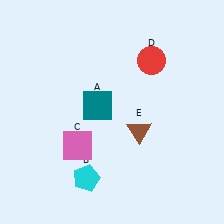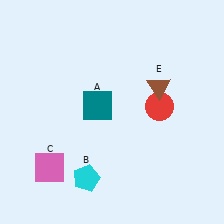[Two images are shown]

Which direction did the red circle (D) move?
The red circle (D) moved down.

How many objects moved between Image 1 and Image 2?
3 objects moved between the two images.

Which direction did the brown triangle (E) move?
The brown triangle (E) moved up.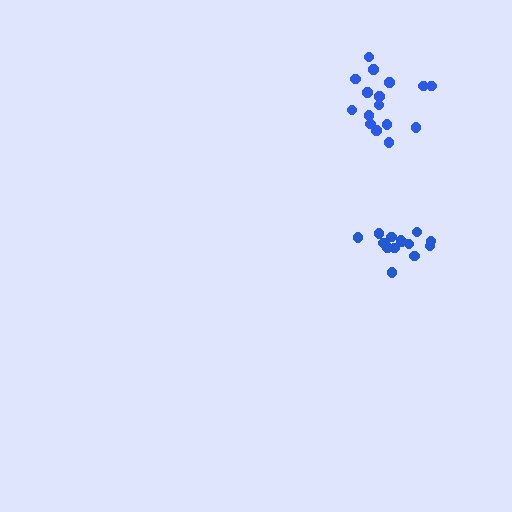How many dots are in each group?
Group 1: 16 dots, Group 2: 14 dots (30 total).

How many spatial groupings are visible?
There are 2 spatial groupings.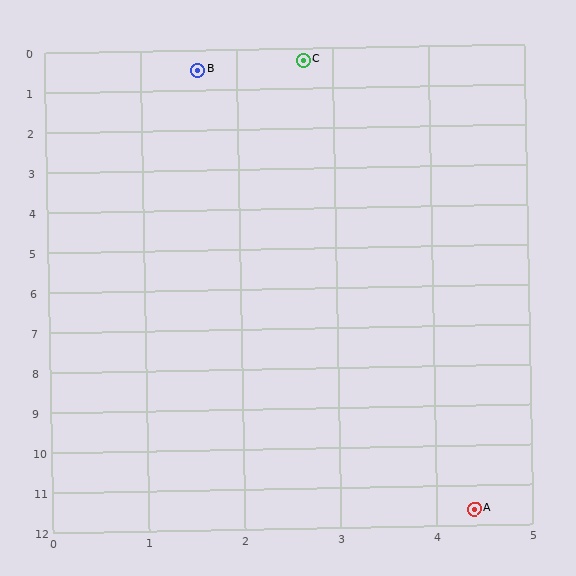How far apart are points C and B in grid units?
Points C and B are about 1.1 grid units apart.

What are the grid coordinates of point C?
Point C is at approximately (2.7, 0.3).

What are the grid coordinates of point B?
Point B is at approximately (1.6, 0.5).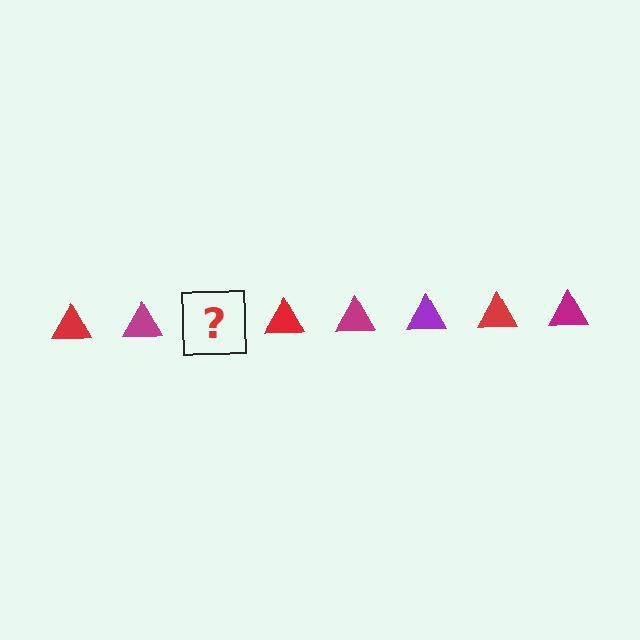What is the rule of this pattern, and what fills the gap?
The rule is that the pattern cycles through red, magenta, purple triangles. The gap should be filled with a purple triangle.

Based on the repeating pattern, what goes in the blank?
The blank should be a purple triangle.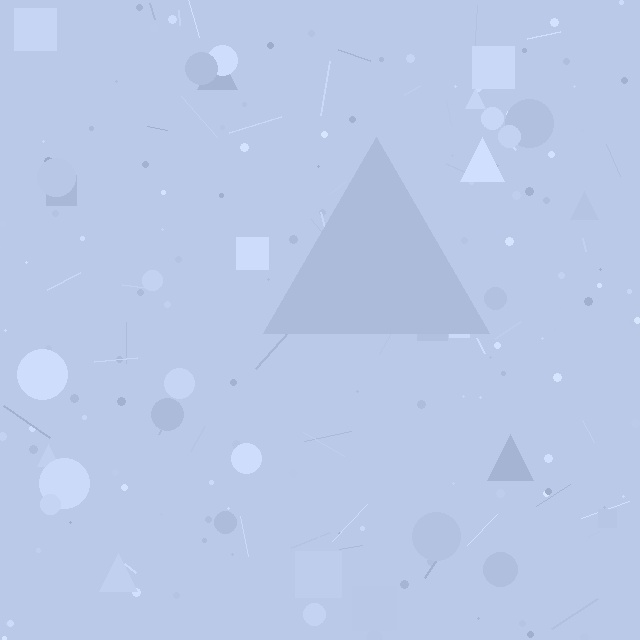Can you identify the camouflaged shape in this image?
The camouflaged shape is a triangle.